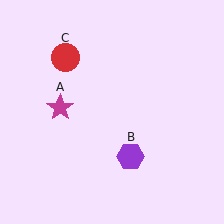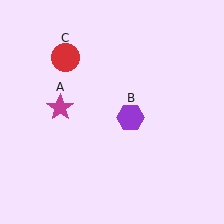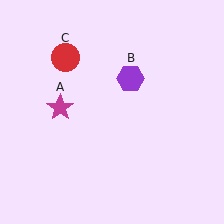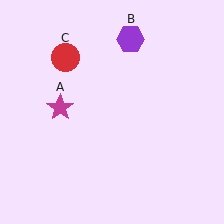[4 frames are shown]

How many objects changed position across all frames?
1 object changed position: purple hexagon (object B).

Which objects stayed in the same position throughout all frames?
Magenta star (object A) and red circle (object C) remained stationary.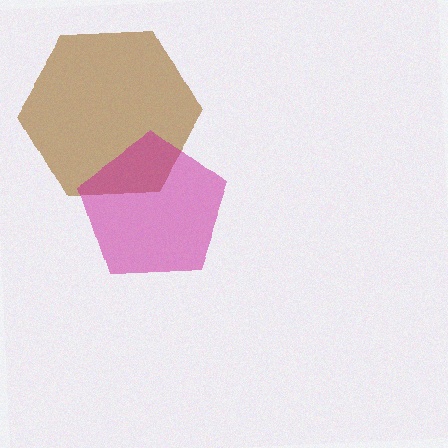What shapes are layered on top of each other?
The layered shapes are: a brown hexagon, a magenta pentagon.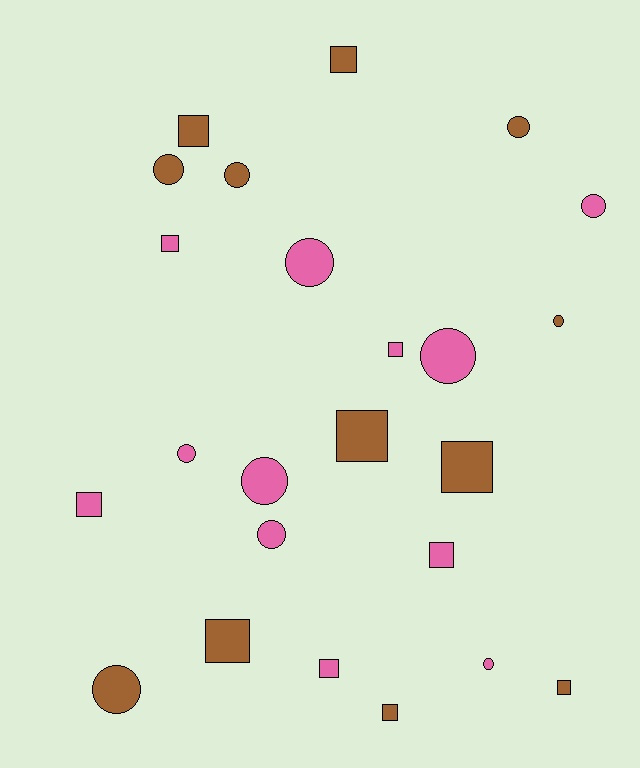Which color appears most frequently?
Brown, with 12 objects.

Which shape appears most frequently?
Square, with 12 objects.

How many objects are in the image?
There are 24 objects.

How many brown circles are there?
There are 5 brown circles.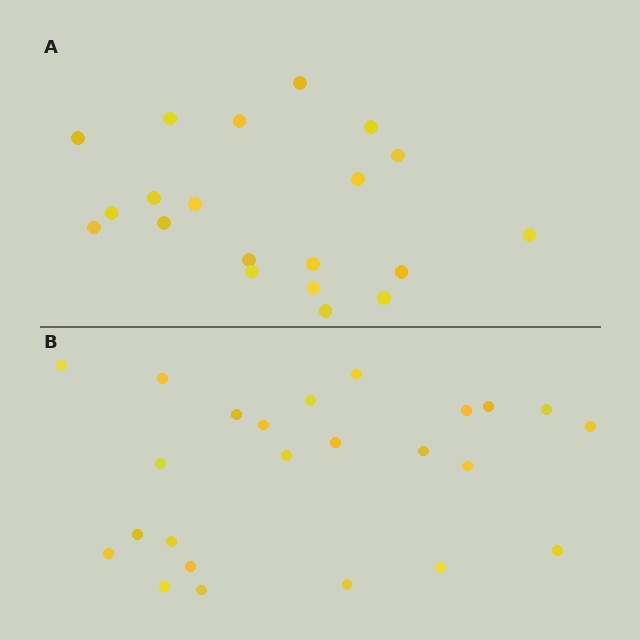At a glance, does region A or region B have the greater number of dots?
Region B (the bottom region) has more dots.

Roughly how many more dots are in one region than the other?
Region B has about 4 more dots than region A.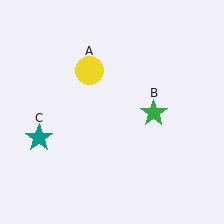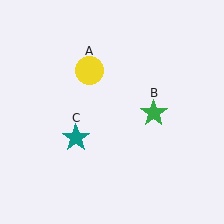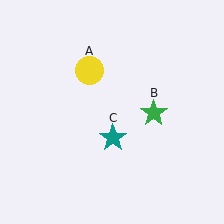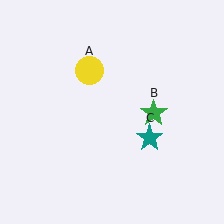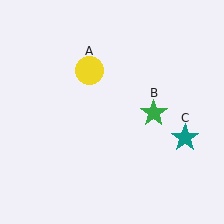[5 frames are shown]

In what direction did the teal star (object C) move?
The teal star (object C) moved right.